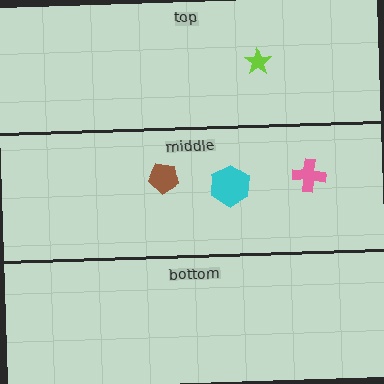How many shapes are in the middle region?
3.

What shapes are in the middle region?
The pink cross, the brown pentagon, the cyan hexagon.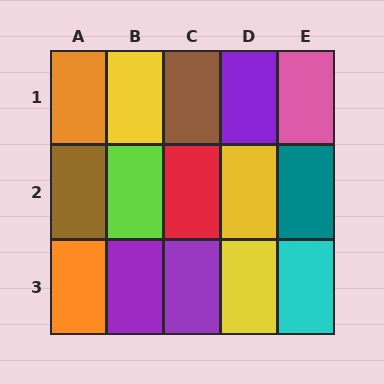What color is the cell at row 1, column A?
Orange.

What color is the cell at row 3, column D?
Yellow.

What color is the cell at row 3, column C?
Purple.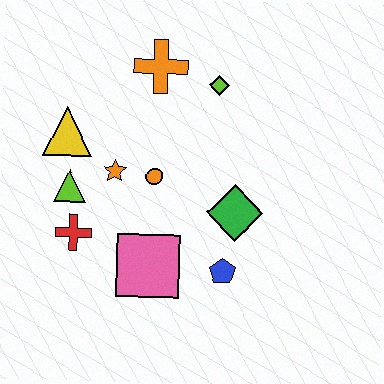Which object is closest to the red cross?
The lime triangle is closest to the red cross.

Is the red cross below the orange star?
Yes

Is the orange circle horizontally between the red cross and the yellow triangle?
No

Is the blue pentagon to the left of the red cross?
No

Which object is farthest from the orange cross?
The blue pentagon is farthest from the orange cross.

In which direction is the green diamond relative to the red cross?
The green diamond is to the right of the red cross.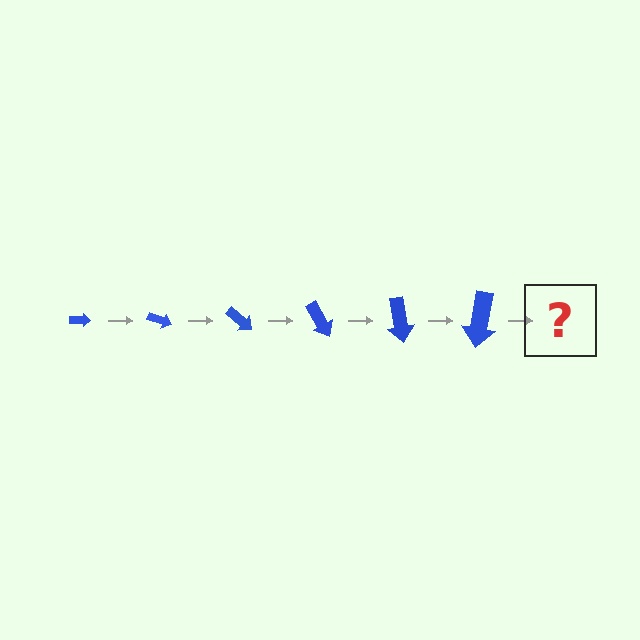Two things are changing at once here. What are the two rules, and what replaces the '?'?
The two rules are that the arrow grows larger each step and it rotates 20 degrees each step. The '?' should be an arrow, larger than the previous one and rotated 120 degrees from the start.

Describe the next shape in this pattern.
It should be an arrow, larger than the previous one and rotated 120 degrees from the start.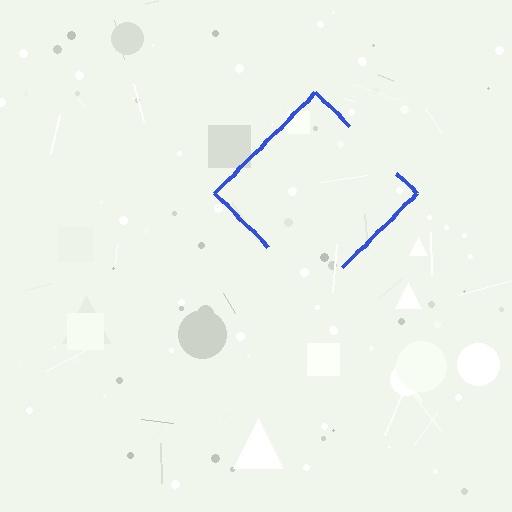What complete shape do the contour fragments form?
The contour fragments form a diamond.